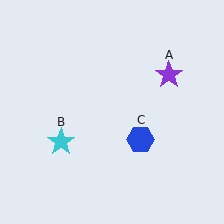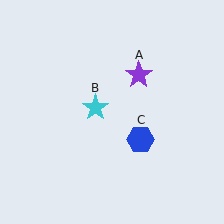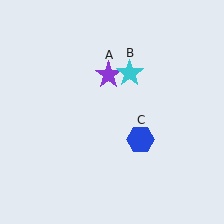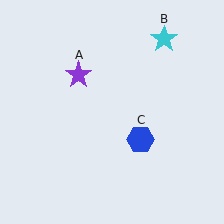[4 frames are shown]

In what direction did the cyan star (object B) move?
The cyan star (object B) moved up and to the right.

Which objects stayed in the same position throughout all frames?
Blue hexagon (object C) remained stationary.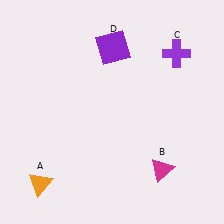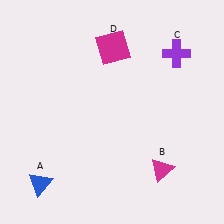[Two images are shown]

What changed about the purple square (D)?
In Image 1, D is purple. In Image 2, it changed to magenta.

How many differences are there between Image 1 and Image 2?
There are 2 differences between the two images.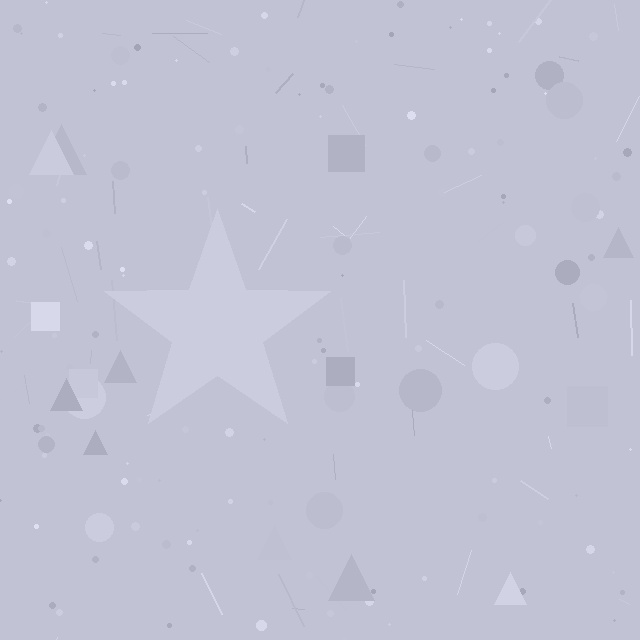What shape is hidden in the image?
A star is hidden in the image.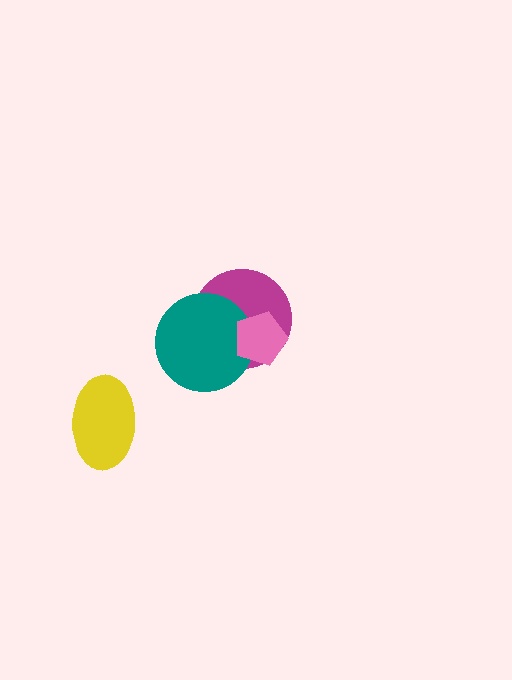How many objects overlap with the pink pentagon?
2 objects overlap with the pink pentagon.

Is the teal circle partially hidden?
Yes, it is partially covered by another shape.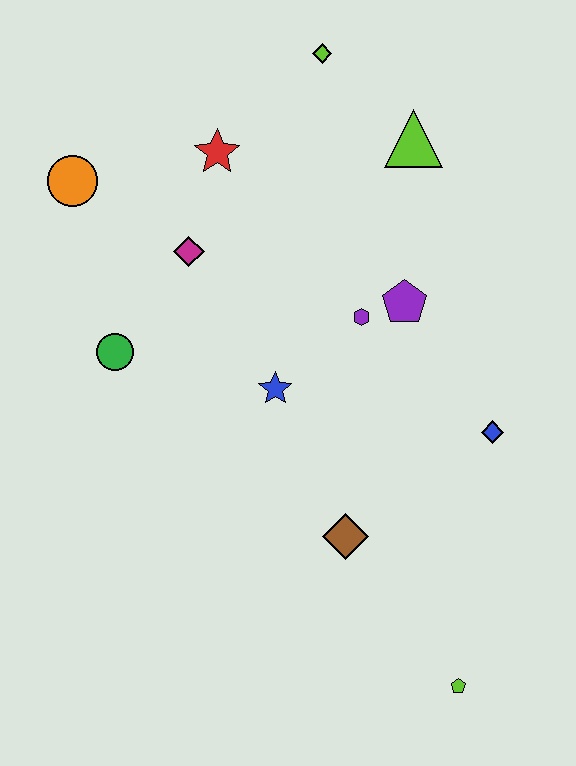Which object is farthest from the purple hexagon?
The lime pentagon is farthest from the purple hexagon.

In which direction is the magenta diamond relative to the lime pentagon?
The magenta diamond is above the lime pentagon.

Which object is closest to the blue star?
The purple hexagon is closest to the blue star.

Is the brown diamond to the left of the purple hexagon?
Yes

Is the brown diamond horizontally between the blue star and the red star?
No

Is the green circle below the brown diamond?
No